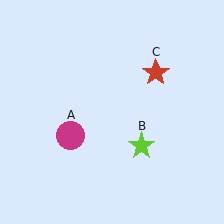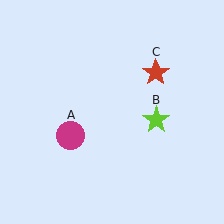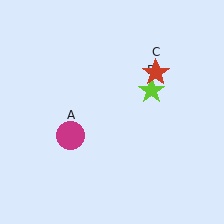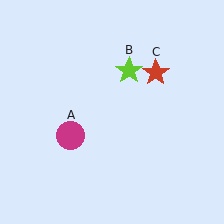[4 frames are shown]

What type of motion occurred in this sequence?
The lime star (object B) rotated counterclockwise around the center of the scene.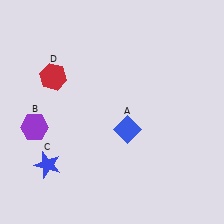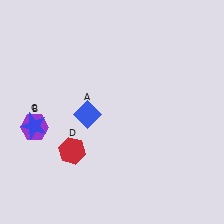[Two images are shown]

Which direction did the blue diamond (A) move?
The blue diamond (A) moved left.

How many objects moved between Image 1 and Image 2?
3 objects moved between the two images.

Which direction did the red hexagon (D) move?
The red hexagon (D) moved down.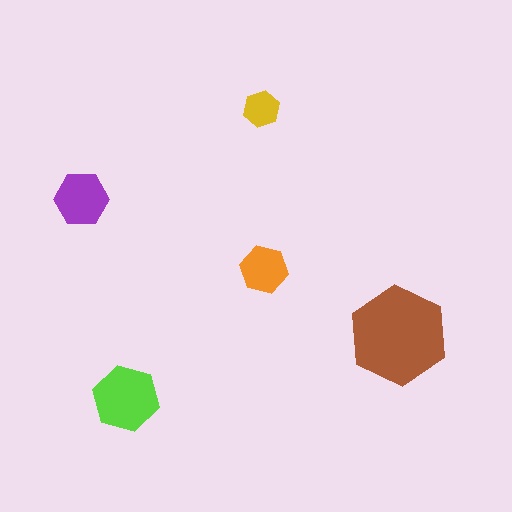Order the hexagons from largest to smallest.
the brown one, the lime one, the purple one, the orange one, the yellow one.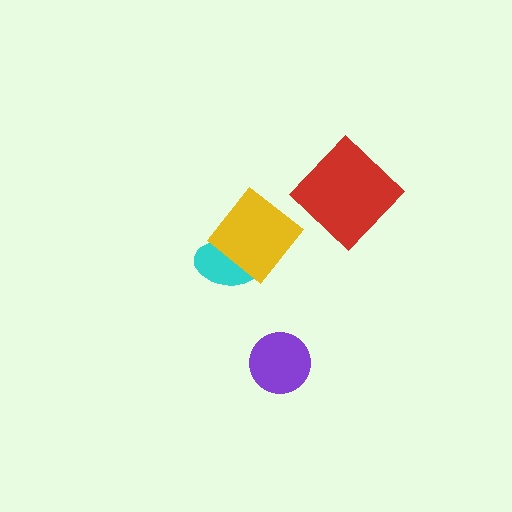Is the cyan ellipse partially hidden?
Yes, it is partially covered by another shape.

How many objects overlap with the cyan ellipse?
1 object overlaps with the cyan ellipse.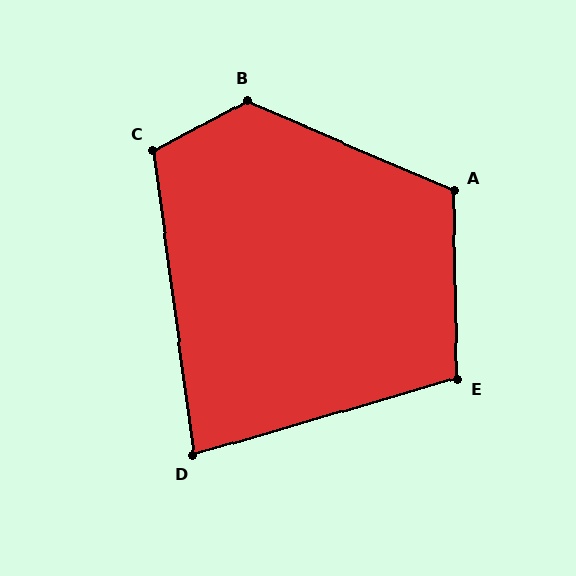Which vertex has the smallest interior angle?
D, at approximately 81 degrees.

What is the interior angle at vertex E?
Approximately 105 degrees (obtuse).